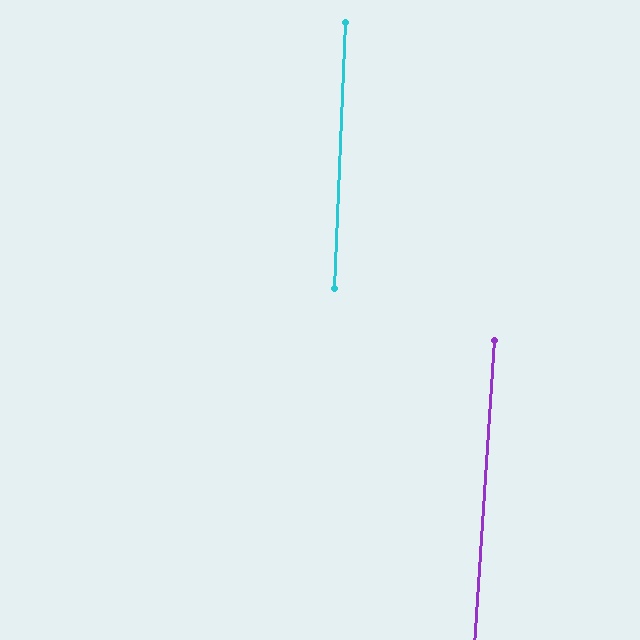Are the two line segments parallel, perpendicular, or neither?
Parallel — their directions differ by only 1.7°.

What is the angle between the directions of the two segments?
Approximately 2 degrees.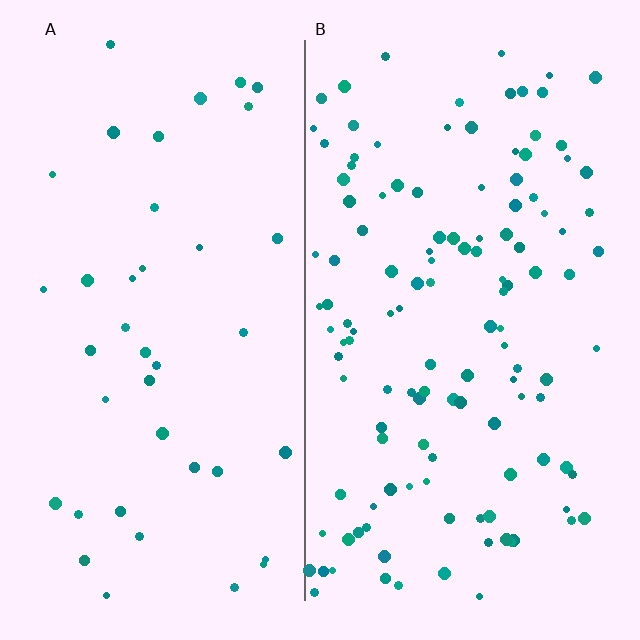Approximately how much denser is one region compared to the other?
Approximately 3.1× — region B over region A.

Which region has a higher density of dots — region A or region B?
B (the right).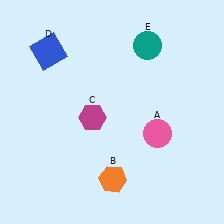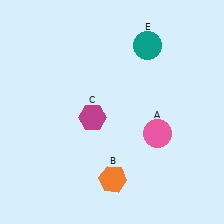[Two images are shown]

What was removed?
The blue square (D) was removed in Image 2.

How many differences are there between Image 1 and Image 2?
There is 1 difference between the two images.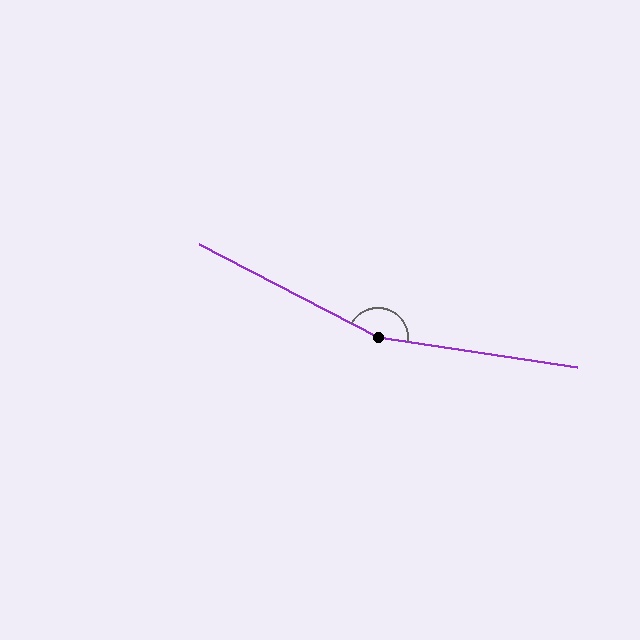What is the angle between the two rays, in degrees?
Approximately 161 degrees.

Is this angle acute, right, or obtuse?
It is obtuse.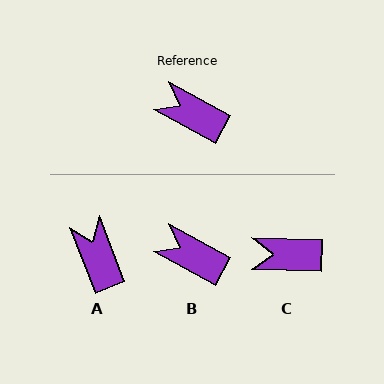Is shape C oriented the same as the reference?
No, it is off by about 27 degrees.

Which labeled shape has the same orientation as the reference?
B.